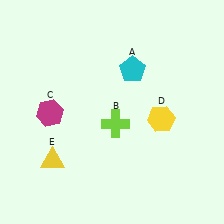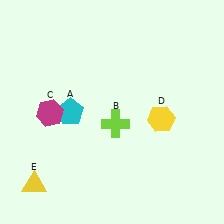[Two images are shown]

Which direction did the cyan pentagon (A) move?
The cyan pentagon (A) moved left.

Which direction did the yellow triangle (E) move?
The yellow triangle (E) moved down.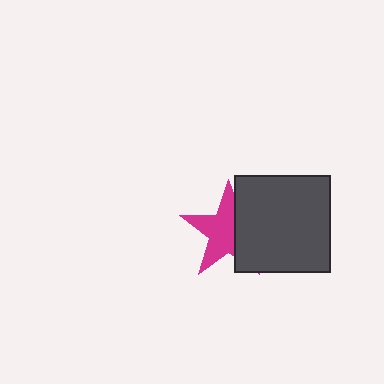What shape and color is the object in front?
The object in front is a dark gray square.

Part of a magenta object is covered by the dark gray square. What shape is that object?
It is a star.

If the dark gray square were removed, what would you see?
You would see the complete magenta star.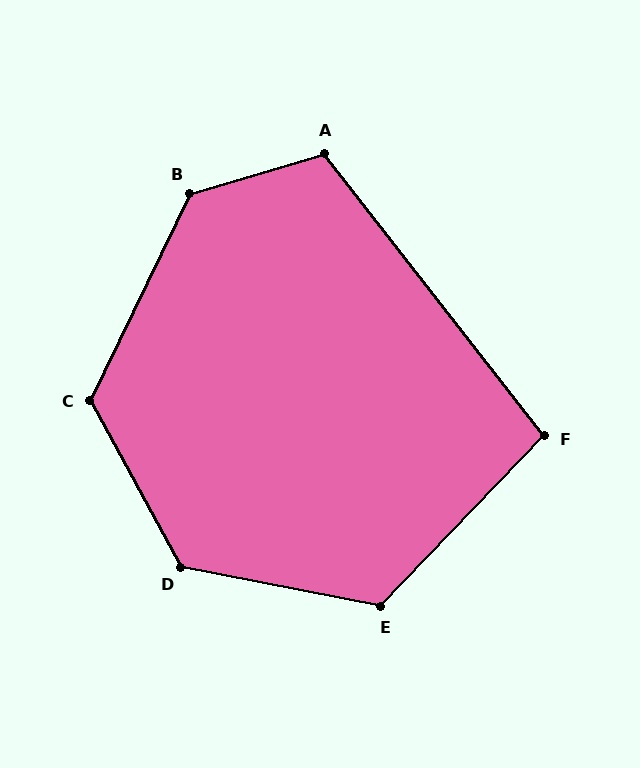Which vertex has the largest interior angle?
B, at approximately 132 degrees.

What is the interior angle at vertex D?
Approximately 130 degrees (obtuse).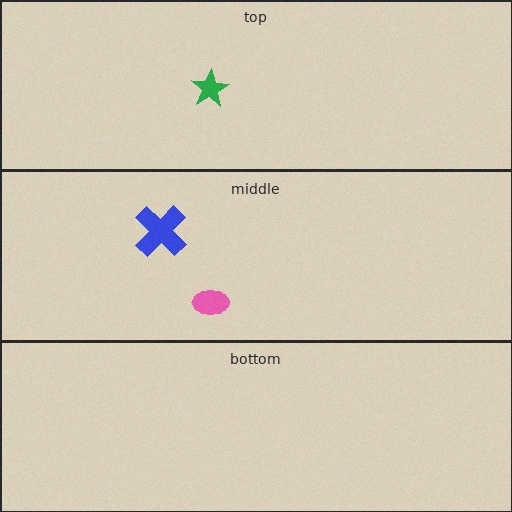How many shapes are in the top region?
1.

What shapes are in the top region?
The green star.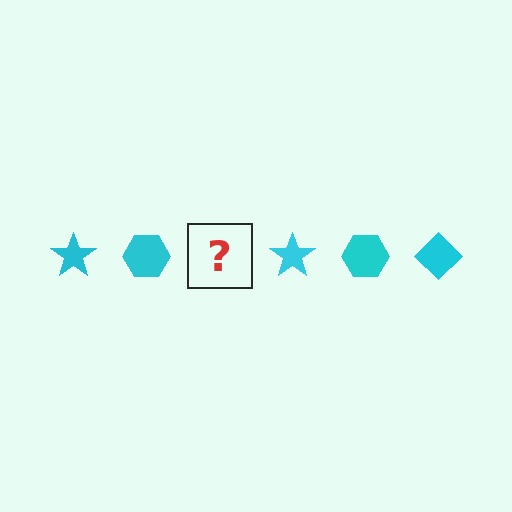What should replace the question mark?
The question mark should be replaced with a cyan diamond.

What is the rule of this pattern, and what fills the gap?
The rule is that the pattern cycles through star, hexagon, diamond shapes in cyan. The gap should be filled with a cyan diamond.